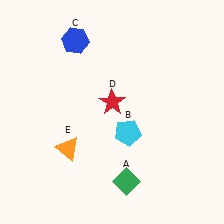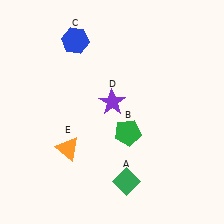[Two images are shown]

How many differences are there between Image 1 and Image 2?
There are 2 differences between the two images.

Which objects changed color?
B changed from cyan to green. D changed from red to purple.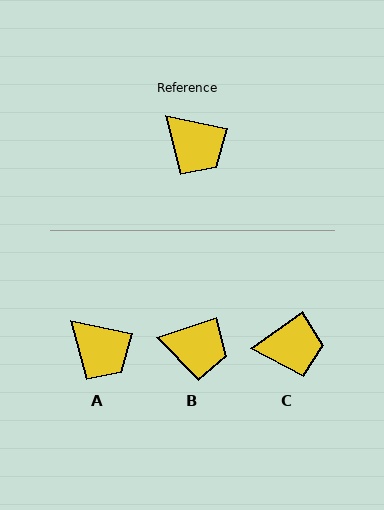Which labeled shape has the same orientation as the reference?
A.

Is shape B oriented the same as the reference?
No, it is off by about 29 degrees.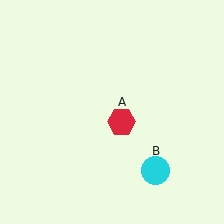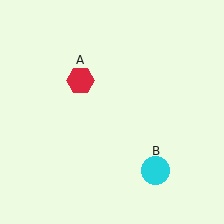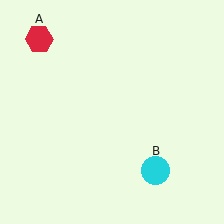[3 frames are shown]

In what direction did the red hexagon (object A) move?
The red hexagon (object A) moved up and to the left.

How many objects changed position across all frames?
1 object changed position: red hexagon (object A).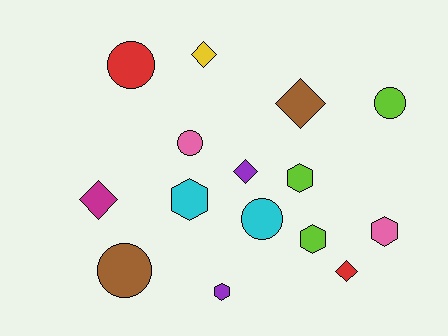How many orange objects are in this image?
There are no orange objects.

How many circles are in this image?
There are 5 circles.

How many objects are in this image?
There are 15 objects.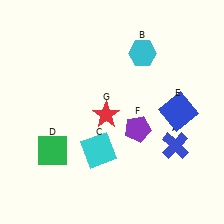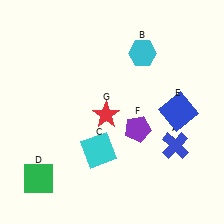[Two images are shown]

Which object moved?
The green square (D) moved down.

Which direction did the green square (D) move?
The green square (D) moved down.